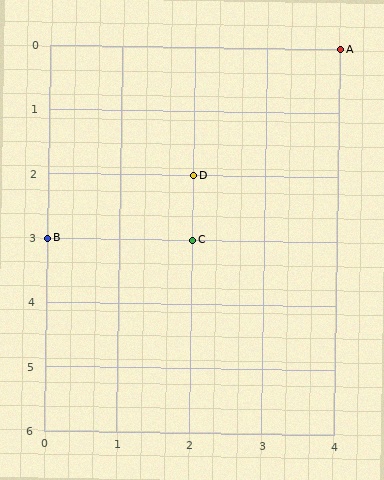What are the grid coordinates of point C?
Point C is at grid coordinates (2, 3).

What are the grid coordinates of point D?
Point D is at grid coordinates (2, 2).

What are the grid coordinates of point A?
Point A is at grid coordinates (4, 0).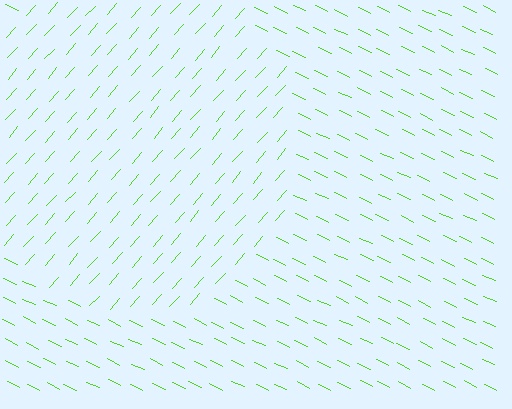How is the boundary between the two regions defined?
The boundary is defined purely by a change in line orientation (approximately 74 degrees difference). All lines are the same color and thickness.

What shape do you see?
I see a circle.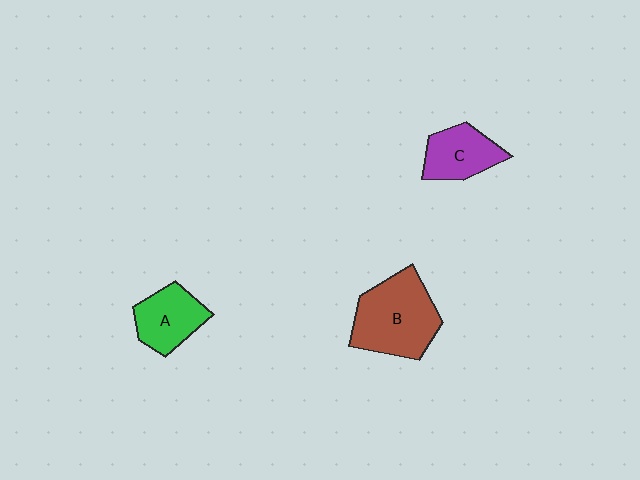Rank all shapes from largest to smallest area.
From largest to smallest: B (brown), A (green), C (purple).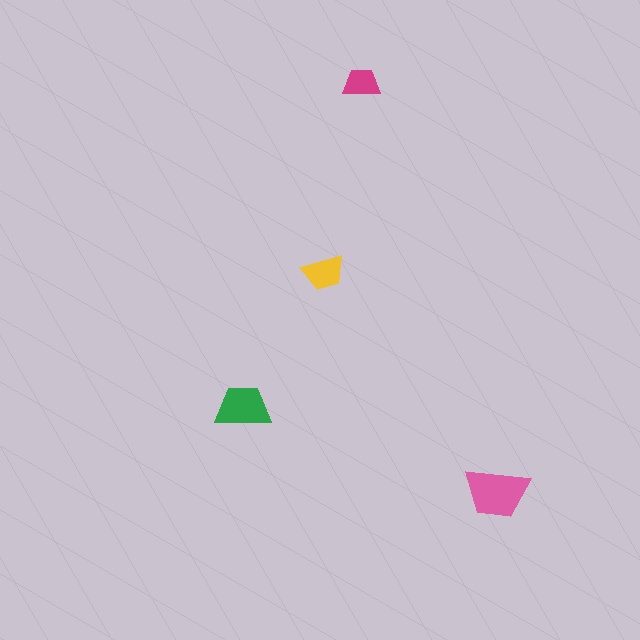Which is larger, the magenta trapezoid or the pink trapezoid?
The pink one.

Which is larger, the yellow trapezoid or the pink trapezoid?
The pink one.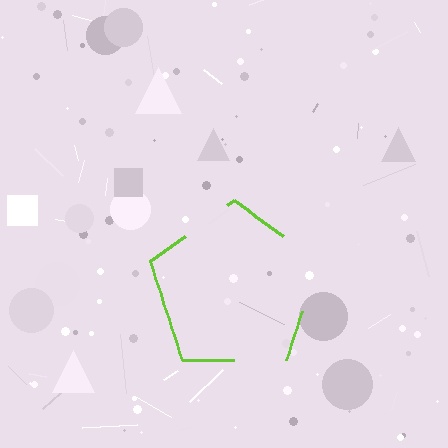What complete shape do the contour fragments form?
The contour fragments form a pentagon.